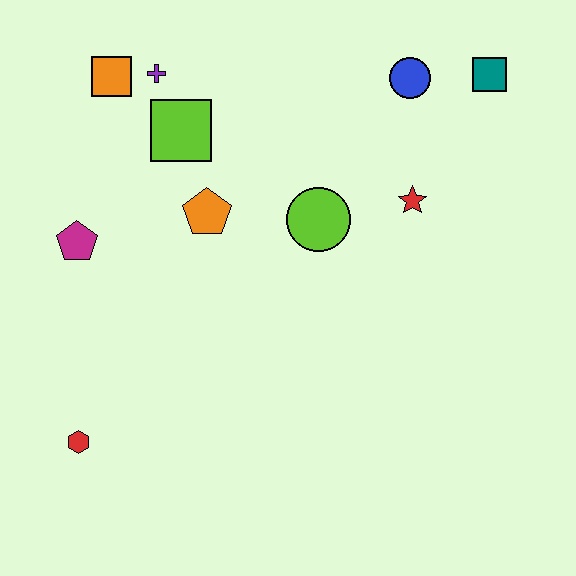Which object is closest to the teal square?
The blue circle is closest to the teal square.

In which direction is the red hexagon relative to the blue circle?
The red hexagon is below the blue circle.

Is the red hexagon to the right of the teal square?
No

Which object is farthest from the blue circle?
The red hexagon is farthest from the blue circle.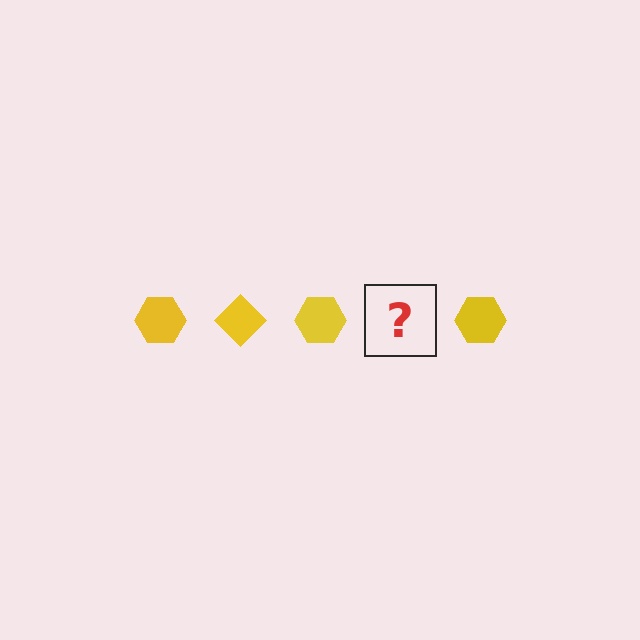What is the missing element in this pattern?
The missing element is a yellow diamond.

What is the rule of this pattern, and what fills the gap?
The rule is that the pattern cycles through hexagon, diamond shapes in yellow. The gap should be filled with a yellow diamond.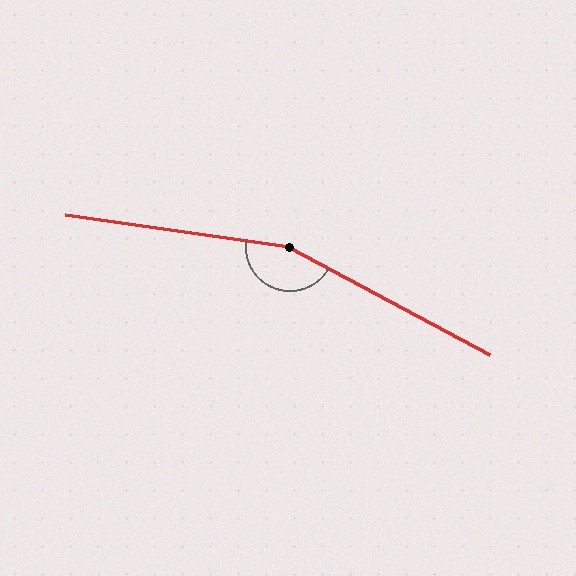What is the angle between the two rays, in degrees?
Approximately 160 degrees.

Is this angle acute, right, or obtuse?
It is obtuse.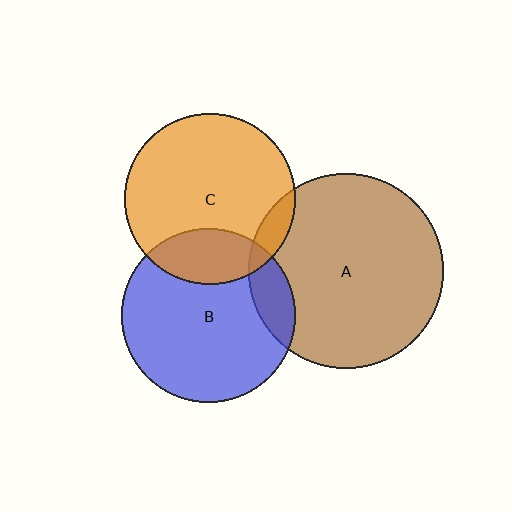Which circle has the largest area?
Circle A (brown).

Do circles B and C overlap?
Yes.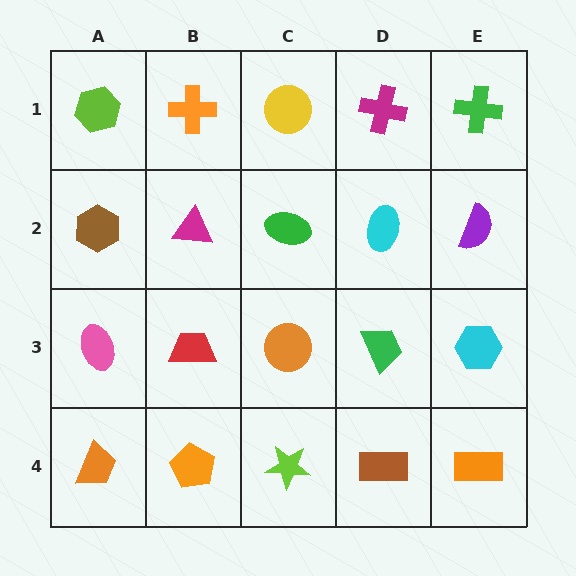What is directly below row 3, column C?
A lime star.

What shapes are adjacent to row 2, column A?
A lime hexagon (row 1, column A), a pink ellipse (row 3, column A), a magenta triangle (row 2, column B).